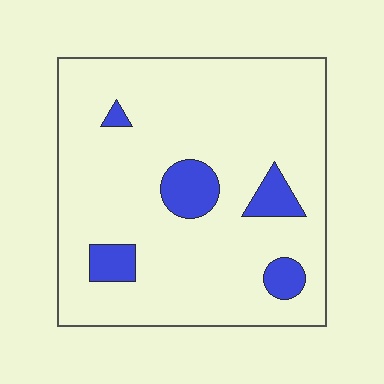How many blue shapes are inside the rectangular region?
5.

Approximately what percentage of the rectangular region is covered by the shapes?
Approximately 10%.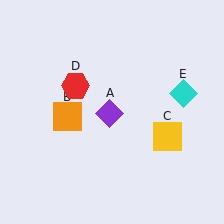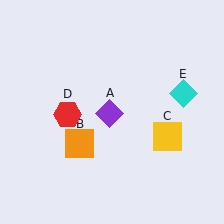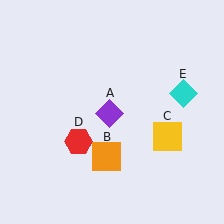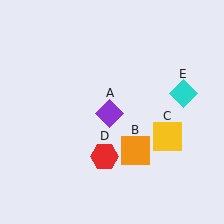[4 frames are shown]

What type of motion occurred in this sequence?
The orange square (object B), red hexagon (object D) rotated counterclockwise around the center of the scene.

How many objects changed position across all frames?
2 objects changed position: orange square (object B), red hexagon (object D).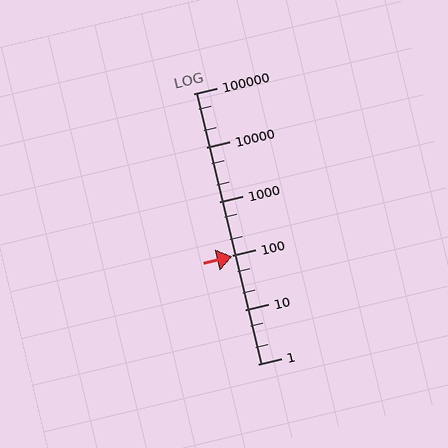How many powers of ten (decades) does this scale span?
The scale spans 5 decades, from 1 to 100000.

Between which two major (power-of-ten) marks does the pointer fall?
The pointer is between 10 and 100.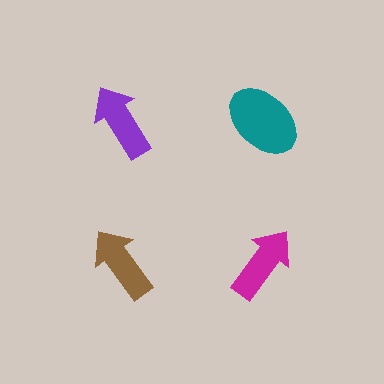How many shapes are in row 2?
2 shapes.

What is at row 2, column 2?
A magenta arrow.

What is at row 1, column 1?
A purple arrow.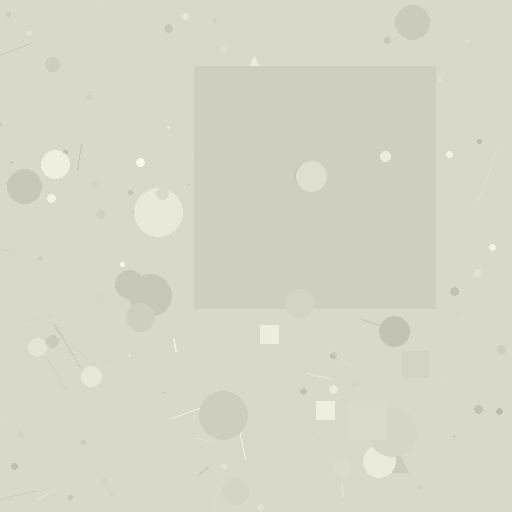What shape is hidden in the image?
A square is hidden in the image.